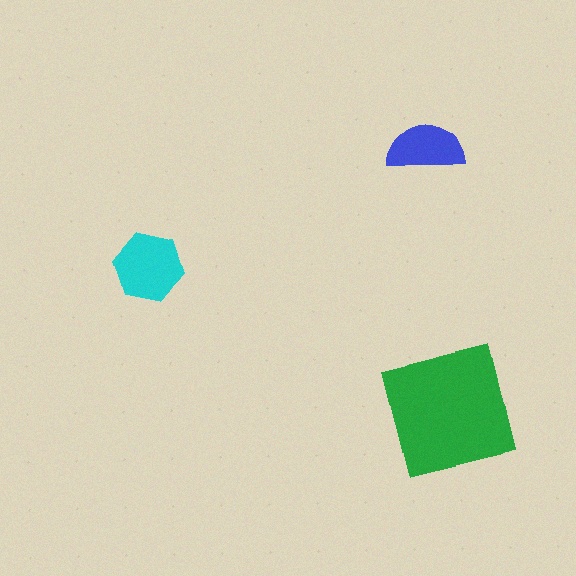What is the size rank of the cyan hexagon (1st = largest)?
2nd.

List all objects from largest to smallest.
The green square, the cyan hexagon, the blue semicircle.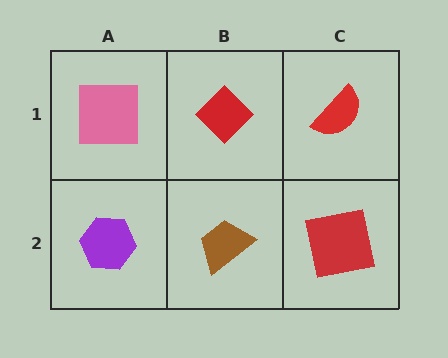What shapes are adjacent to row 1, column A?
A purple hexagon (row 2, column A), a red diamond (row 1, column B).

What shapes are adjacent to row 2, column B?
A red diamond (row 1, column B), a purple hexagon (row 2, column A), a red square (row 2, column C).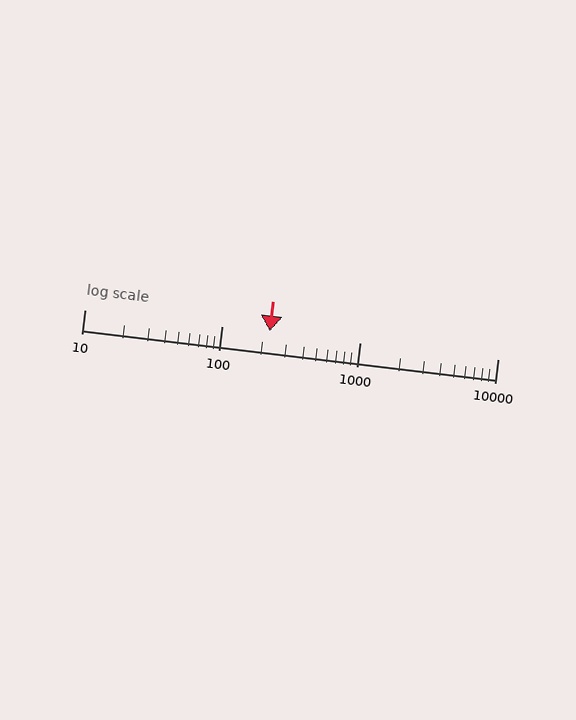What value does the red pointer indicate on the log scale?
The pointer indicates approximately 220.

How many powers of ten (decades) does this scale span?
The scale spans 3 decades, from 10 to 10000.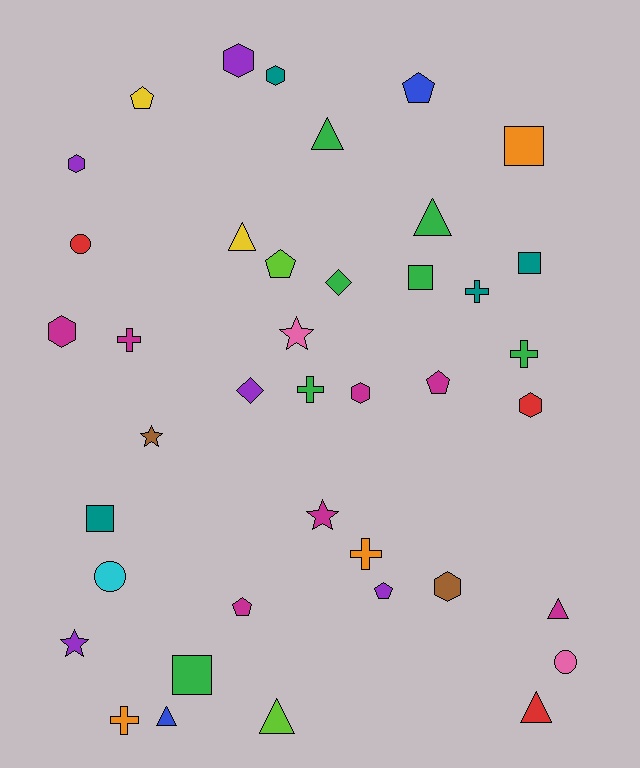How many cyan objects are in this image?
There is 1 cyan object.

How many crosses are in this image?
There are 6 crosses.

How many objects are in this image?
There are 40 objects.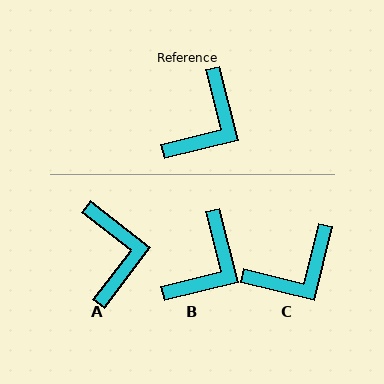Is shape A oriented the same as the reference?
No, it is off by about 38 degrees.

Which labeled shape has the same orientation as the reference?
B.